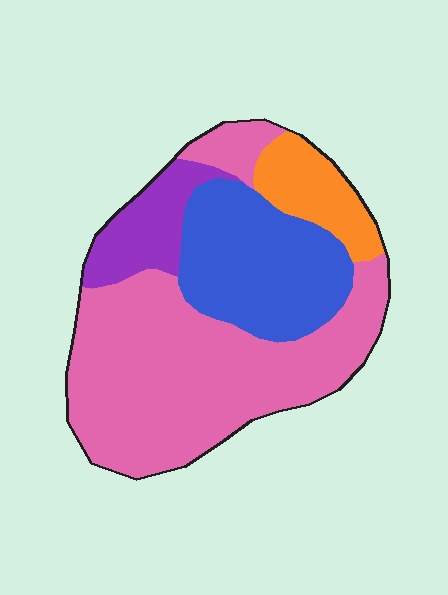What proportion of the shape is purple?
Purple takes up less than a quarter of the shape.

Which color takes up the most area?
Pink, at roughly 55%.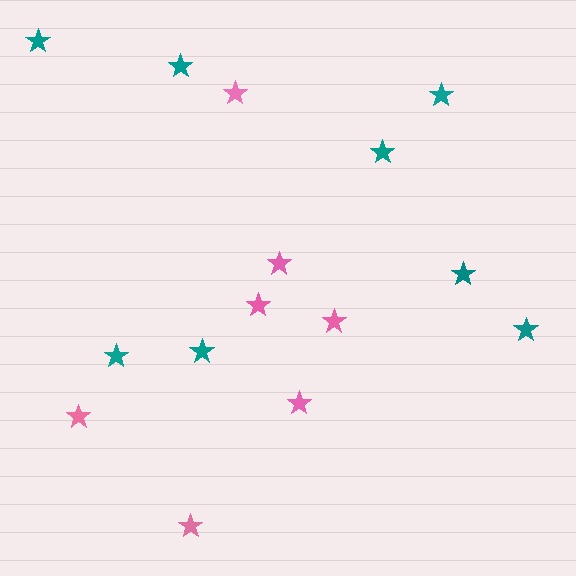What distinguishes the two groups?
There are 2 groups: one group of pink stars (7) and one group of teal stars (8).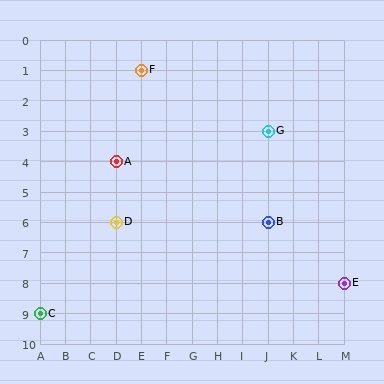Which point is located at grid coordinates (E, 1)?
Point F is at (E, 1).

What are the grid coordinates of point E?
Point E is at grid coordinates (M, 8).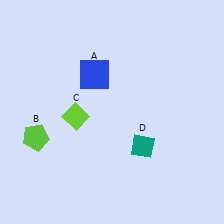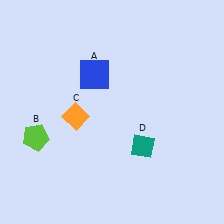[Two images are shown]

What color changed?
The diamond (C) changed from lime in Image 1 to orange in Image 2.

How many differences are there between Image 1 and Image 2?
There is 1 difference between the two images.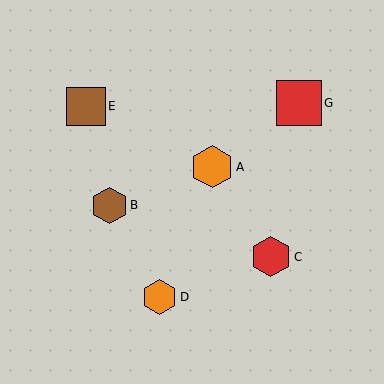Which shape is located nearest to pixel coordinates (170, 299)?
The orange hexagon (labeled D) at (159, 297) is nearest to that location.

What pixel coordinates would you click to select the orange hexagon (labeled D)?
Click at (159, 297) to select the orange hexagon D.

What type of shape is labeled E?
Shape E is a brown square.